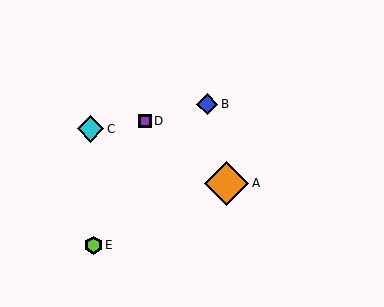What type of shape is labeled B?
Shape B is a blue diamond.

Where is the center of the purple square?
The center of the purple square is at (145, 121).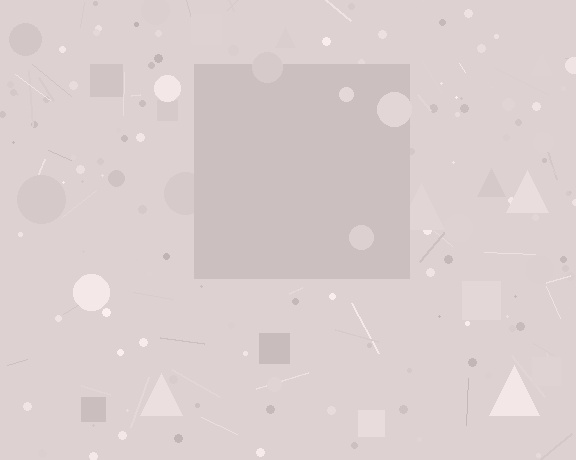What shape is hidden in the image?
A square is hidden in the image.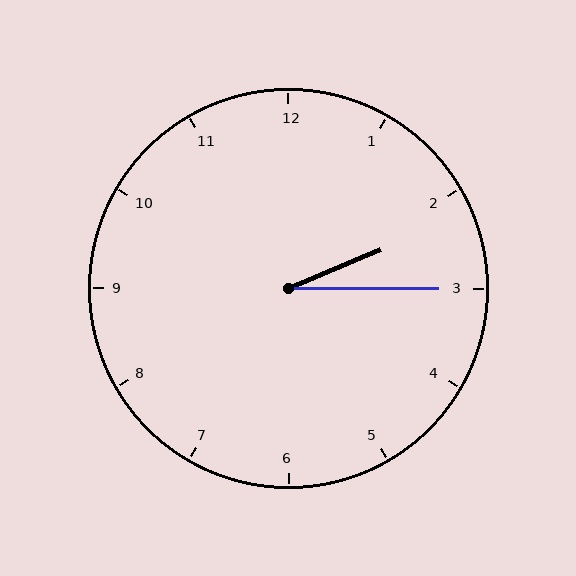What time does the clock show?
2:15.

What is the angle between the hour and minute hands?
Approximately 22 degrees.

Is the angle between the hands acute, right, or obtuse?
It is acute.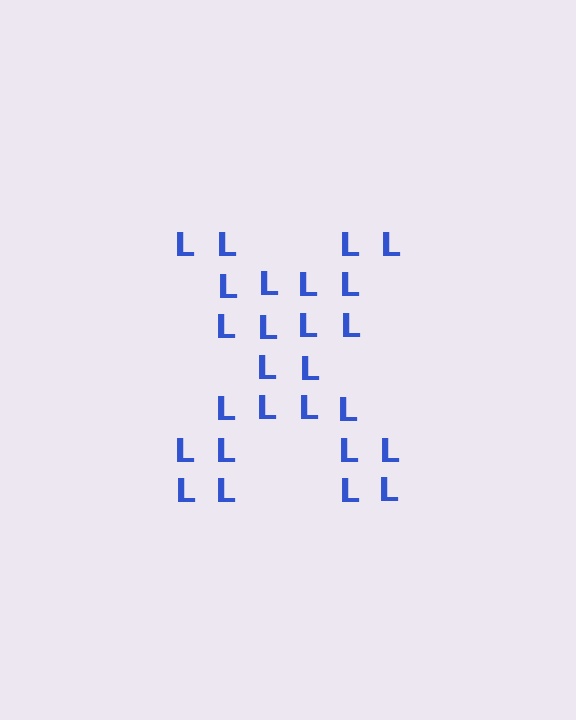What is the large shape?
The large shape is the letter X.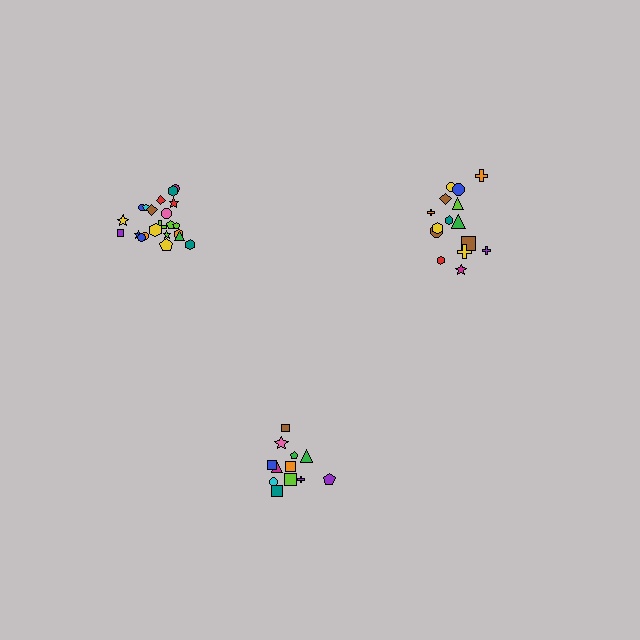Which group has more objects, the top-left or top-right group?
The top-left group.